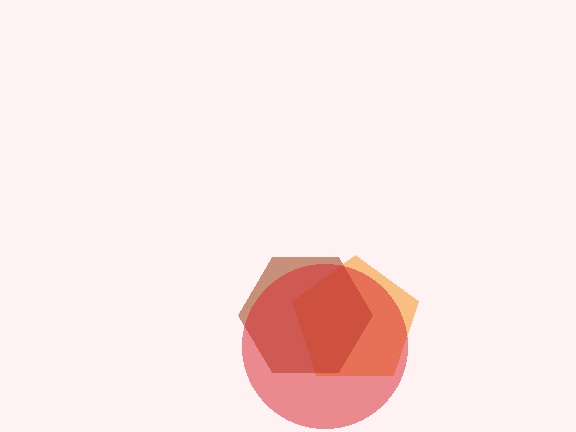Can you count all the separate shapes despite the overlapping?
Yes, there are 3 separate shapes.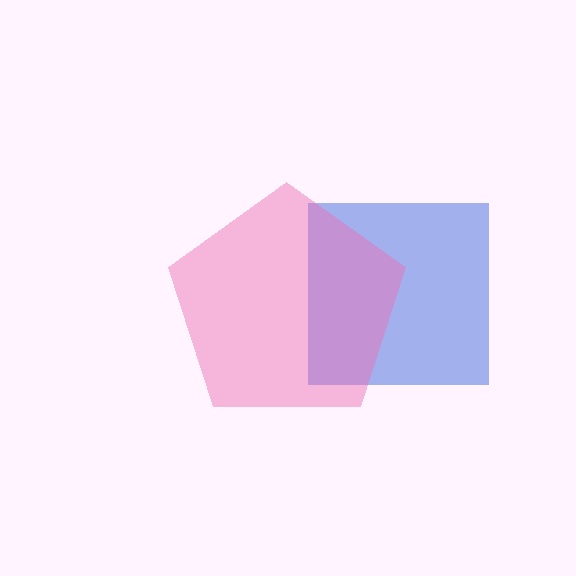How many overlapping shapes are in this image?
There are 2 overlapping shapes in the image.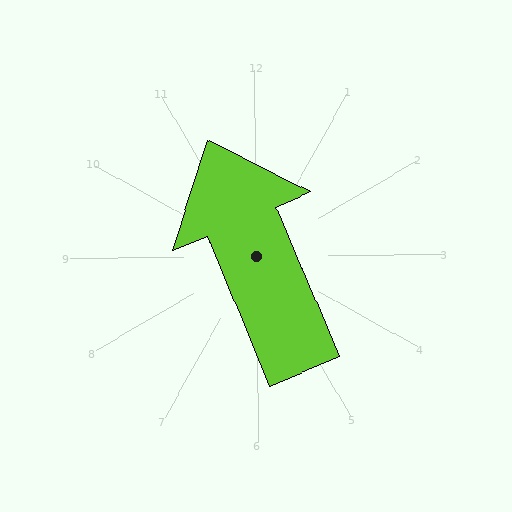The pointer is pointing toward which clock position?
Roughly 11 o'clock.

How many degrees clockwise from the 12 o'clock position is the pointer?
Approximately 338 degrees.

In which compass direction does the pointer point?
North.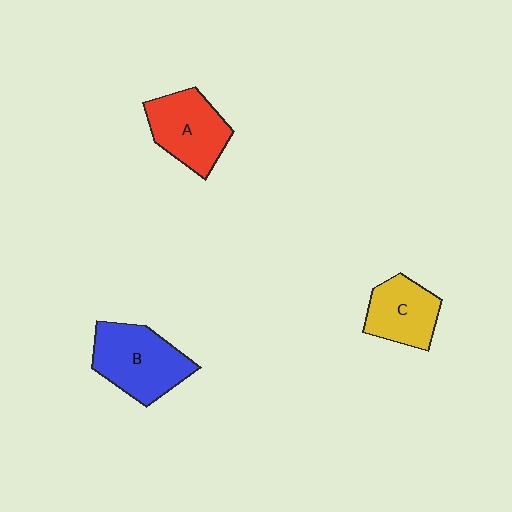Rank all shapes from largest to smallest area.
From largest to smallest: B (blue), A (red), C (yellow).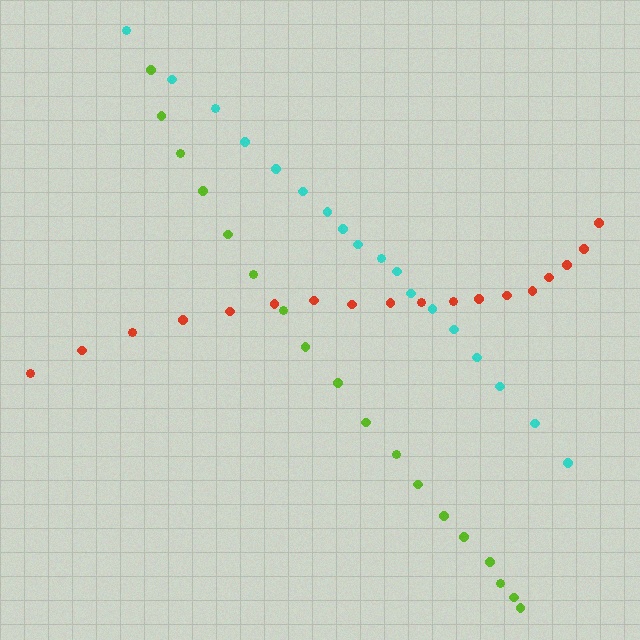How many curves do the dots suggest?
There are 3 distinct paths.